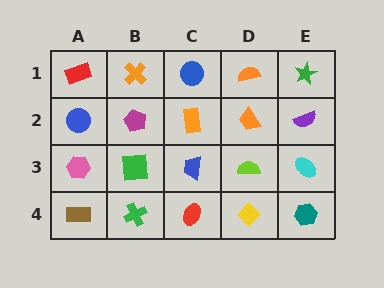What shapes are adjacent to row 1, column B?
A magenta pentagon (row 2, column B), a red rectangle (row 1, column A), a blue circle (row 1, column C).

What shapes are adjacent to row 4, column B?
A green square (row 3, column B), a brown rectangle (row 4, column A), a red ellipse (row 4, column C).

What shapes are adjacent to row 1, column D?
An orange trapezoid (row 2, column D), a blue circle (row 1, column C), a green star (row 1, column E).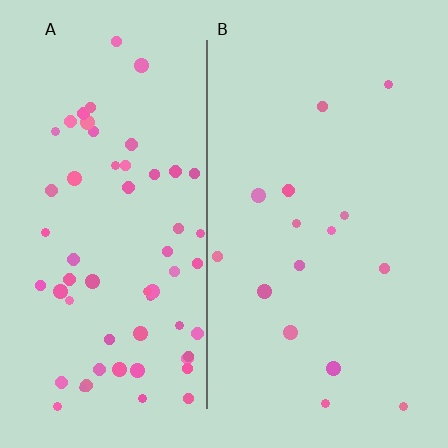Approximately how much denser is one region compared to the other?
Approximately 4.0× — region A over region B.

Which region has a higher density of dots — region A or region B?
A (the left).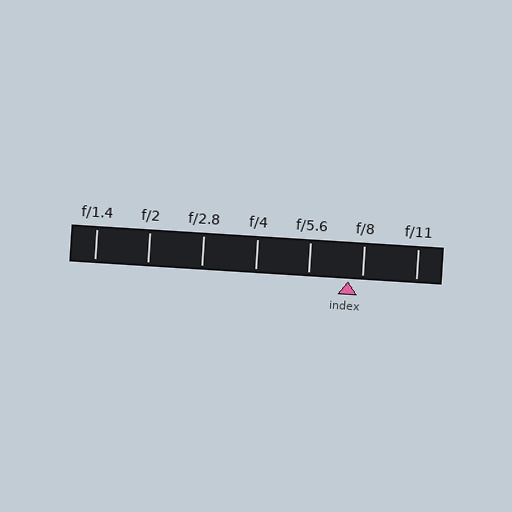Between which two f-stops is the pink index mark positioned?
The index mark is between f/5.6 and f/8.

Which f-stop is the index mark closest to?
The index mark is closest to f/8.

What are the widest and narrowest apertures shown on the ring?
The widest aperture shown is f/1.4 and the narrowest is f/11.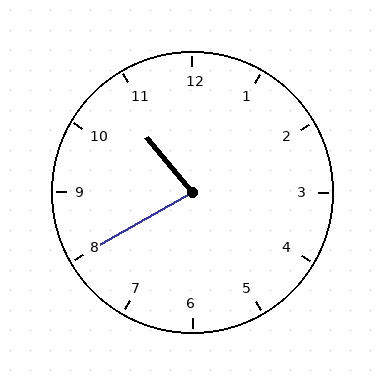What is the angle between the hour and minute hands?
Approximately 80 degrees.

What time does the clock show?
10:40.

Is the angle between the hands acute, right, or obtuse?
It is acute.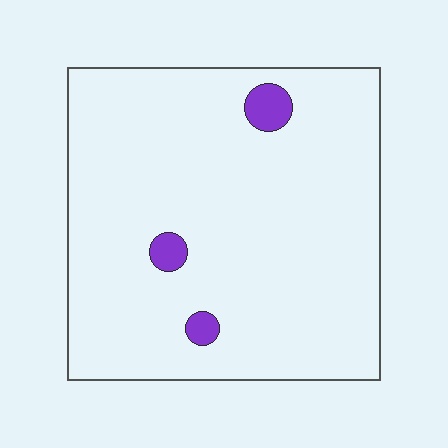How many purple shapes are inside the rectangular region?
3.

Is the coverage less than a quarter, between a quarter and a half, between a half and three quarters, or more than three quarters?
Less than a quarter.